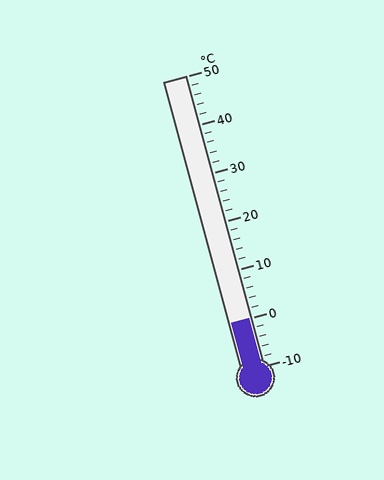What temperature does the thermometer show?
The thermometer shows approximately 0°C.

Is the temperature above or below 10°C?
The temperature is below 10°C.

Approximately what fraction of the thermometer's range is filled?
The thermometer is filled to approximately 15% of its range.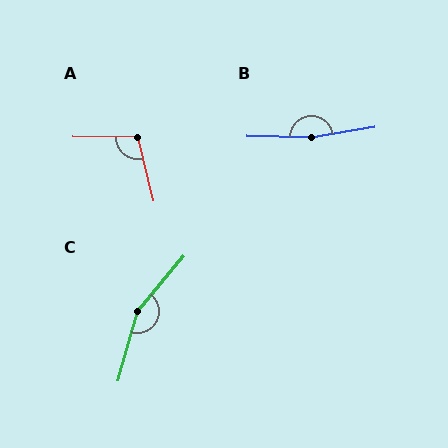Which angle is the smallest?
A, at approximately 104 degrees.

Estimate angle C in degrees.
Approximately 156 degrees.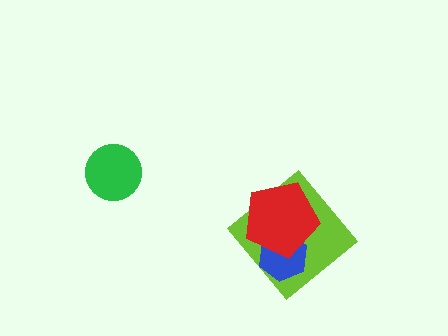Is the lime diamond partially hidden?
Yes, it is partially covered by another shape.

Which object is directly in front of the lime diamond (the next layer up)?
The blue hexagon is directly in front of the lime diamond.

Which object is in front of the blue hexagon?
The red pentagon is in front of the blue hexagon.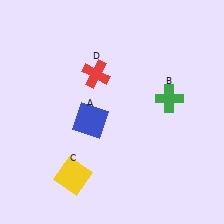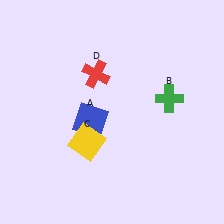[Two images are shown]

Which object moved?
The yellow square (C) moved up.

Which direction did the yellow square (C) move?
The yellow square (C) moved up.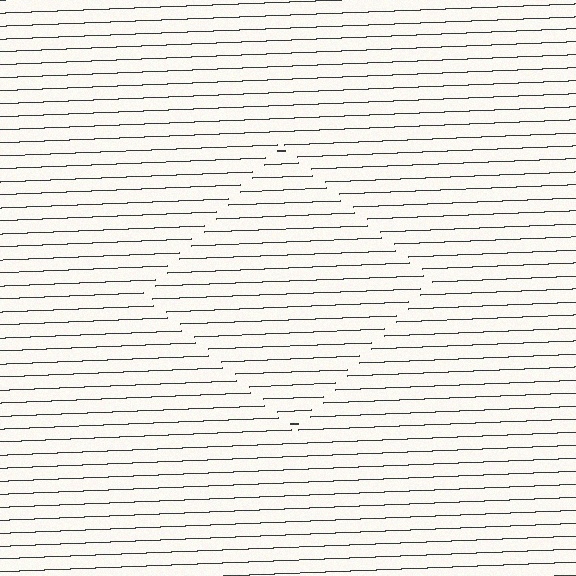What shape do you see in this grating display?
An illusory square. The interior of the shape contains the same grating, shifted by half a period — the contour is defined by the phase discontinuity where line-ends from the inner and outer gratings abut.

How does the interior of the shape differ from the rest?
The interior of the shape contains the same grating, shifted by half a period — the contour is defined by the phase discontinuity where line-ends from the inner and outer gratings abut.